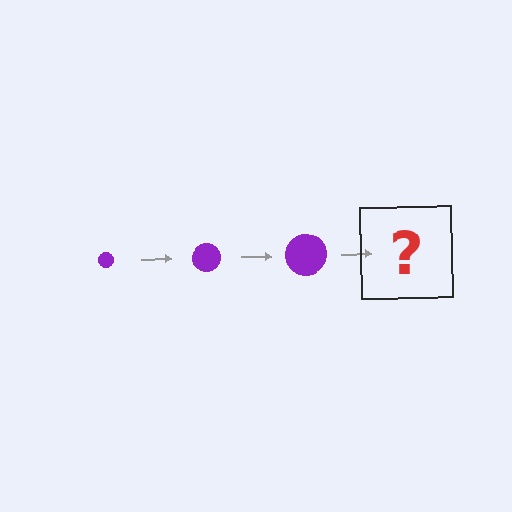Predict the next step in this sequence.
The next step is a purple circle, larger than the previous one.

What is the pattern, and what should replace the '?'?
The pattern is that the circle gets progressively larger each step. The '?' should be a purple circle, larger than the previous one.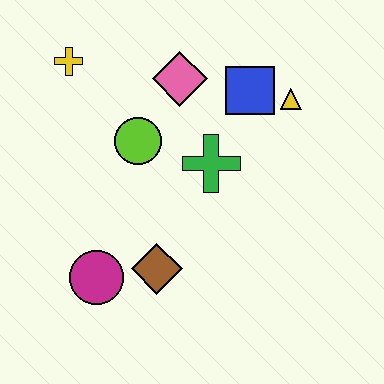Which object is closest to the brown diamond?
The magenta circle is closest to the brown diamond.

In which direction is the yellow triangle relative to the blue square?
The yellow triangle is to the right of the blue square.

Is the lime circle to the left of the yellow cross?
No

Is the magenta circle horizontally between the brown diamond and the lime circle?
No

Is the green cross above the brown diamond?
Yes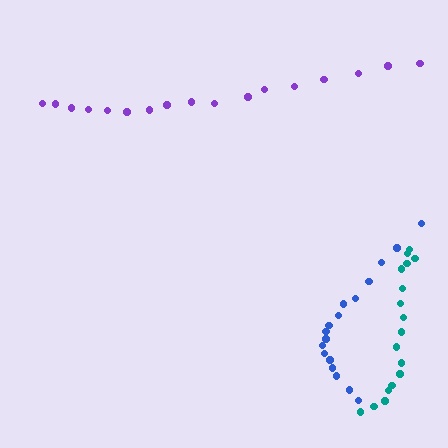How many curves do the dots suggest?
There are 3 distinct paths.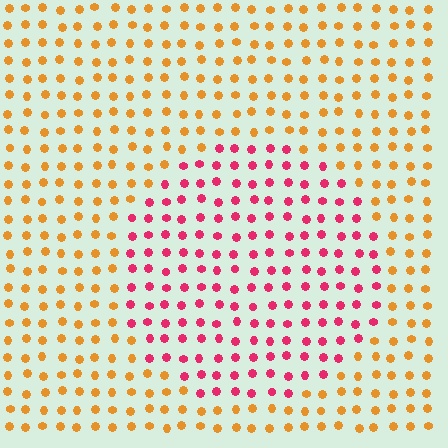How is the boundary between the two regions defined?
The boundary is defined purely by a slight shift in hue (about 55 degrees). Spacing, size, and orientation are identical on both sides.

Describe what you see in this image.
The image is filled with small orange elements in a uniform arrangement. A circle-shaped region is visible where the elements are tinted to a slightly different hue, forming a subtle color boundary.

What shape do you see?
I see a circle.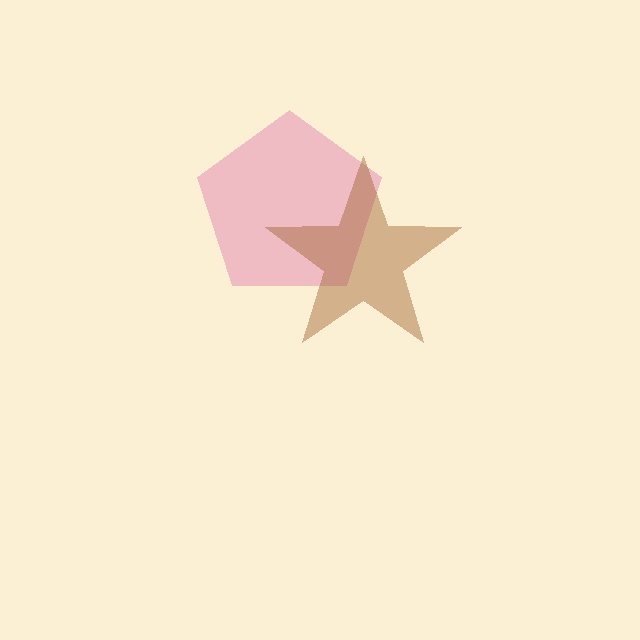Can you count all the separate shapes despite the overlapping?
Yes, there are 2 separate shapes.